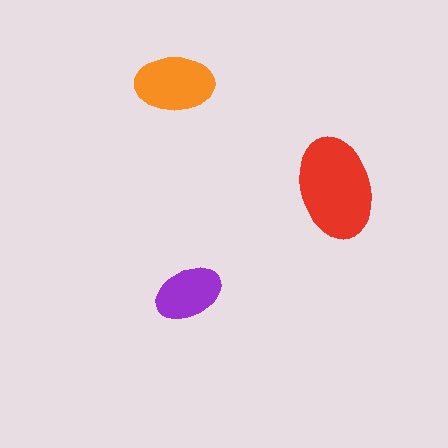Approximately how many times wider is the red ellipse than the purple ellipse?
About 1.5 times wider.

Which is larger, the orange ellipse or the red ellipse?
The red one.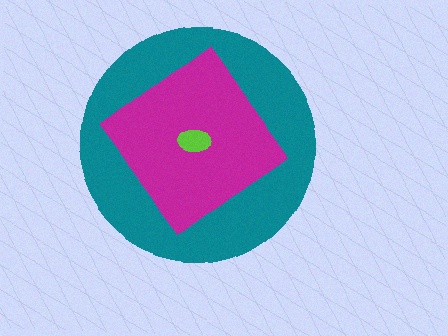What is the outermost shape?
The teal circle.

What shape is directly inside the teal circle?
The magenta diamond.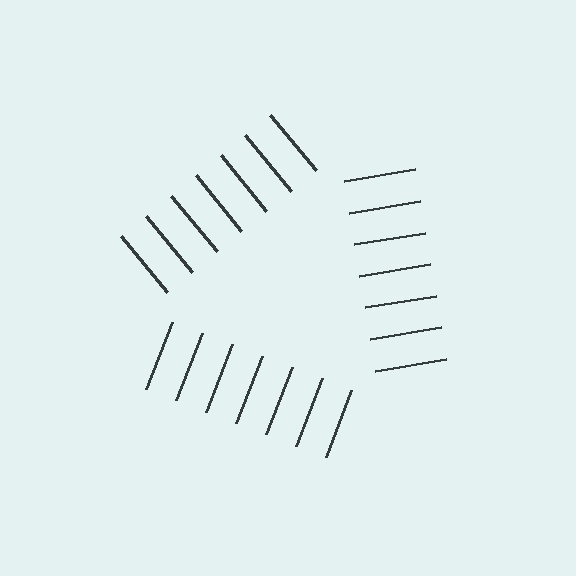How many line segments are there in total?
21 — 7 along each of the 3 edges.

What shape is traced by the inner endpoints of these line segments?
An illusory triangle — the line segments terminate on its edges but no continuous stroke is drawn.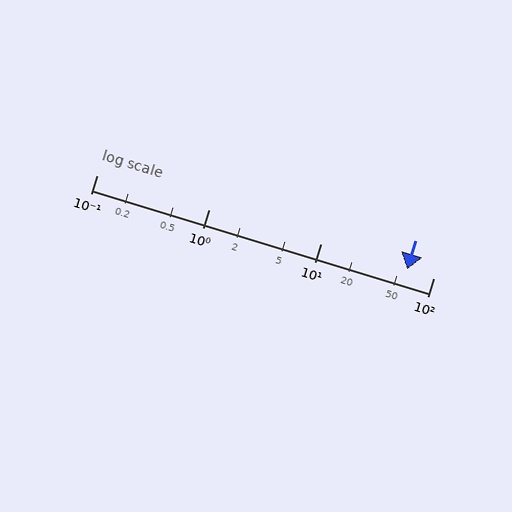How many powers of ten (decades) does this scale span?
The scale spans 3 decades, from 0.1 to 100.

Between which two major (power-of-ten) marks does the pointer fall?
The pointer is between 10 and 100.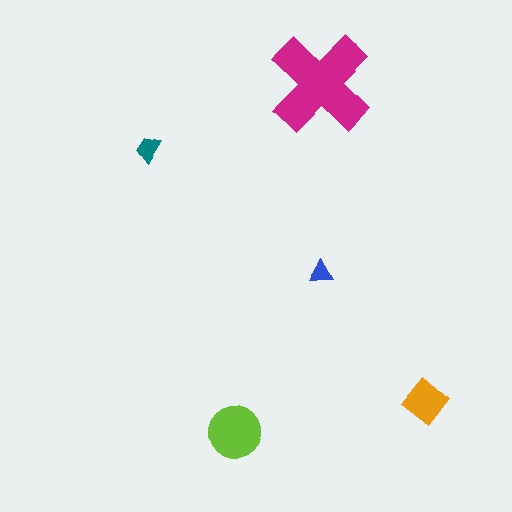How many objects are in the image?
There are 5 objects in the image.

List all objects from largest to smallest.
The magenta cross, the lime circle, the orange diamond, the teal trapezoid, the blue triangle.